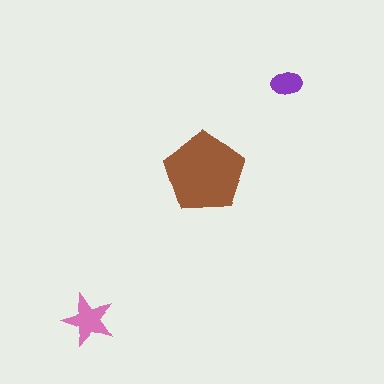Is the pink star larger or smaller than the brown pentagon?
Smaller.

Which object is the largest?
The brown pentagon.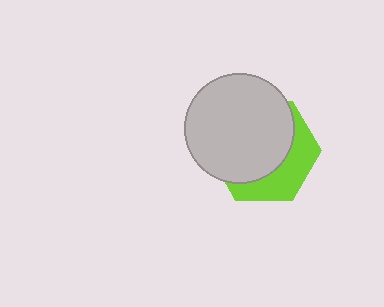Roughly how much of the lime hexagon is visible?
A small part of it is visible (roughly 36%).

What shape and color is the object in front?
The object in front is a light gray circle.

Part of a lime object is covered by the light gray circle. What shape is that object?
It is a hexagon.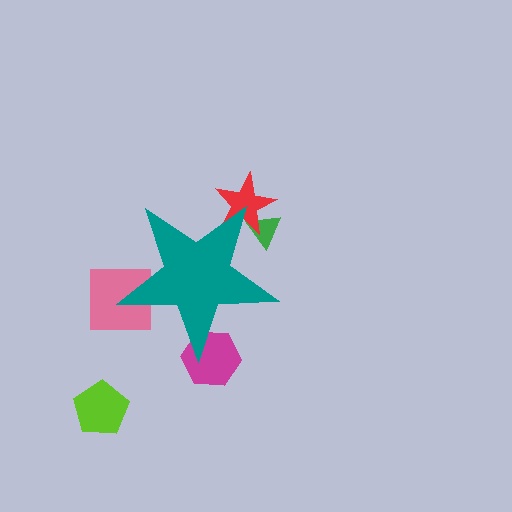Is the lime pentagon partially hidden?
No, the lime pentagon is fully visible.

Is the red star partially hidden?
Yes, the red star is partially hidden behind the teal star.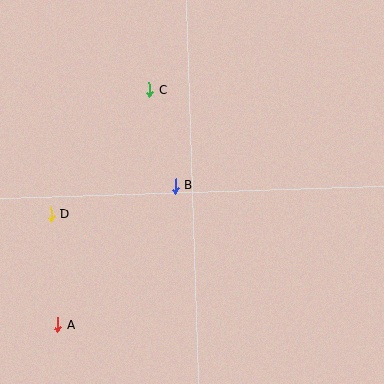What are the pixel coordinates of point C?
Point C is at (150, 90).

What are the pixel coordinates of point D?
Point D is at (51, 214).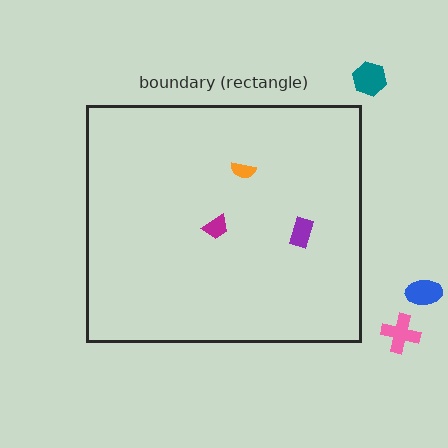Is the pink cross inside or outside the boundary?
Outside.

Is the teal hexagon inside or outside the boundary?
Outside.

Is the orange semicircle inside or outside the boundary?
Inside.